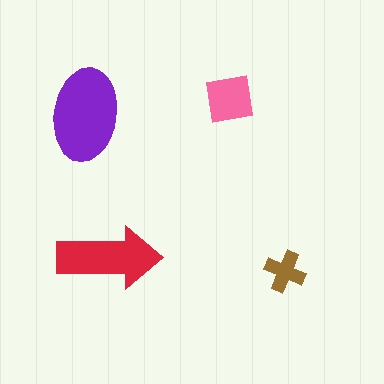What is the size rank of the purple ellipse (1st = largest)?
1st.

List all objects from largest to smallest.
The purple ellipse, the red arrow, the pink square, the brown cross.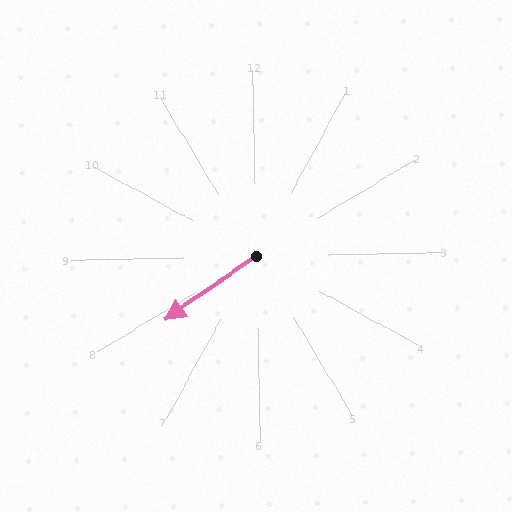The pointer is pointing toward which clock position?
Roughly 8 o'clock.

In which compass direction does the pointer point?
Southwest.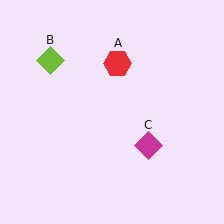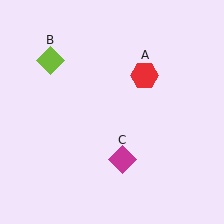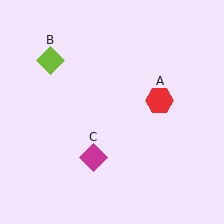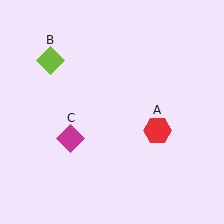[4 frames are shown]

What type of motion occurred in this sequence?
The red hexagon (object A), magenta diamond (object C) rotated clockwise around the center of the scene.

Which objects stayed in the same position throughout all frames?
Lime diamond (object B) remained stationary.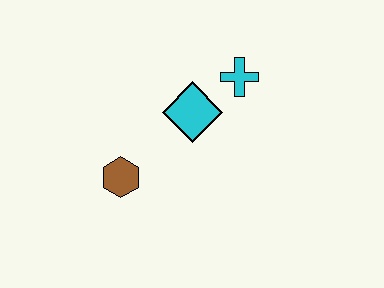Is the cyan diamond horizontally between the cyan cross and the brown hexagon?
Yes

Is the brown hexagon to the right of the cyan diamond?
No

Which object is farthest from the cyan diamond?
The brown hexagon is farthest from the cyan diamond.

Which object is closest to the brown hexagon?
The cyan diamond is closest to the brown hexagon.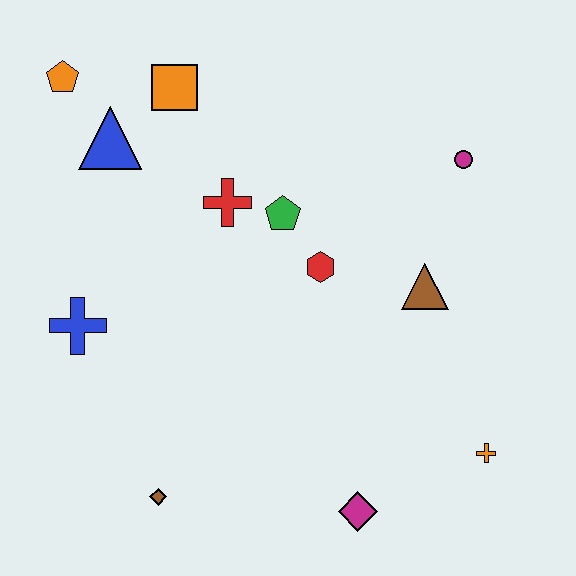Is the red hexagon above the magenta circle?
No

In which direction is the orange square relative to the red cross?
The orange square is above the red cross.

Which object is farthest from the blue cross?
The orange cross is farthest from the blue cross.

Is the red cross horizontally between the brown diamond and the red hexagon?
Yes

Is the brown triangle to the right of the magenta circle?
No